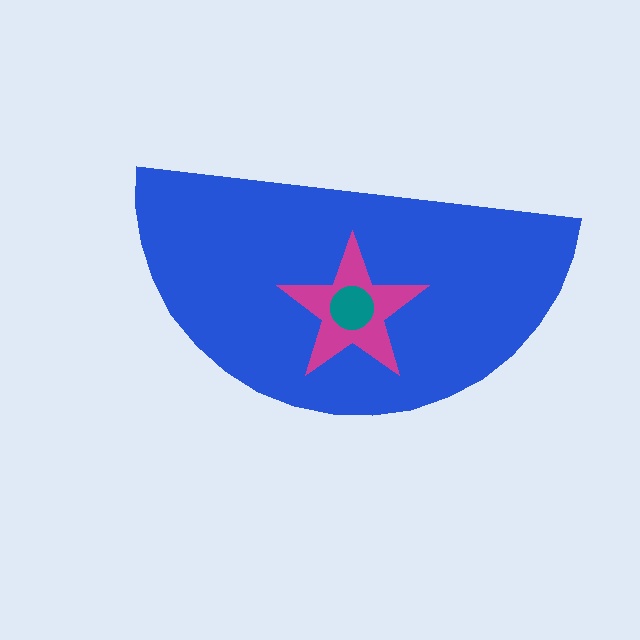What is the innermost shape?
The teal circle.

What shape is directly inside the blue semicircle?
The magenta star.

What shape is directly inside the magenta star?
The teal circle.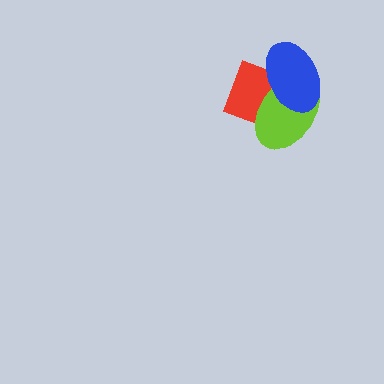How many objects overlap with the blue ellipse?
2 objects overlap with the blue ellipse.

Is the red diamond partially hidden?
Yes, it is partially covered by another shape.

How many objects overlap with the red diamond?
2 objects overlap with the red diamond.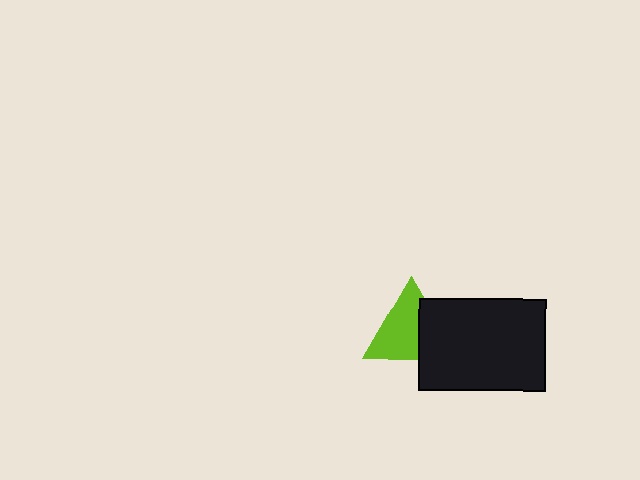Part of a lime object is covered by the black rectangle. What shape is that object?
It is a triangle.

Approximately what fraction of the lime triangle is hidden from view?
Roughly 34% of the lime triangle is hidden behind the black rectangle.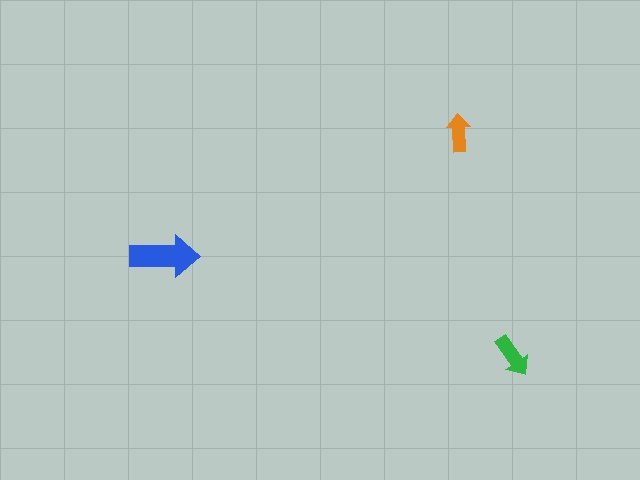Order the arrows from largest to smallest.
the blue one, the green one, the orange one.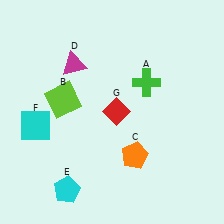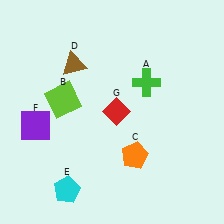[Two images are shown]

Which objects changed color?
D changed from magenta to brown. F changed from cyan to purple.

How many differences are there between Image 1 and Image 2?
There are 2 differences between the two images.